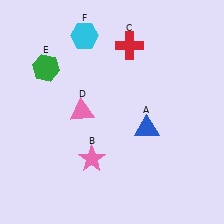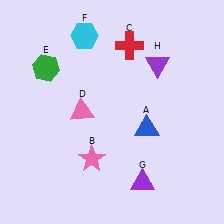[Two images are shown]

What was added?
A purple triangle (G), a purple triangle (H) were added in Image 2.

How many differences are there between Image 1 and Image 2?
There are 2 differences between the two images.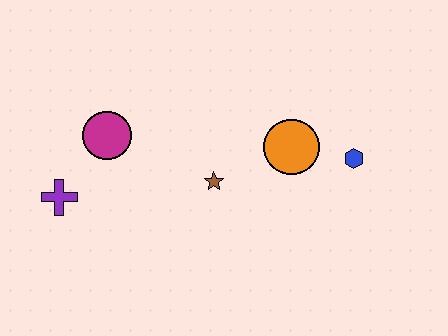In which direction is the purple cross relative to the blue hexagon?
The purple cross is to the left of the blue hexagon.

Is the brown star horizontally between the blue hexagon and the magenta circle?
Yes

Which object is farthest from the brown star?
The purple cross is farthest from the brown star.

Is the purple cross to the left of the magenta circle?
Yes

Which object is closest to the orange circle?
The blue hexagon is closest to the orange circle.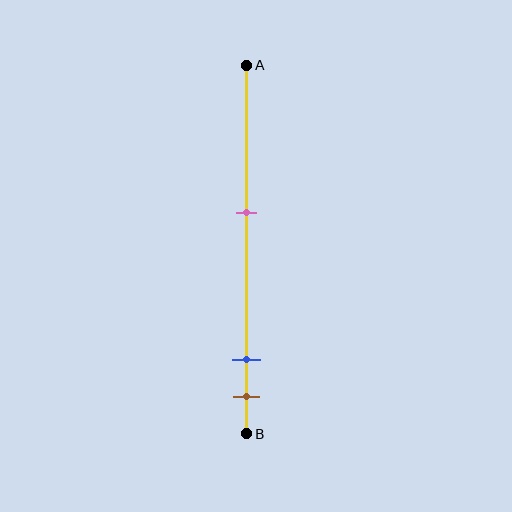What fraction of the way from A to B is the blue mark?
The blue mark is approximately 80% (0.8) of the way from A to B.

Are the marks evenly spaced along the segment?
No, the marks are not evenly spaced.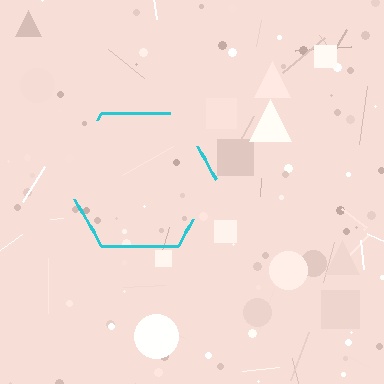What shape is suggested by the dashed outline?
The dashed outline suggests a hexagon.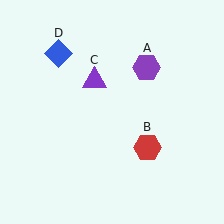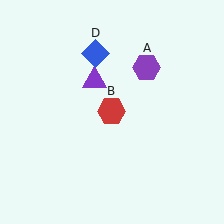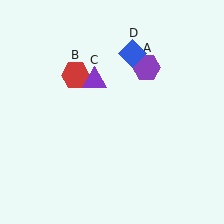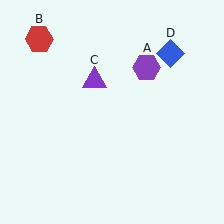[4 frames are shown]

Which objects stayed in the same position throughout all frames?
Purple hexagon (object A) and purple triangle (object C) remained stationary.